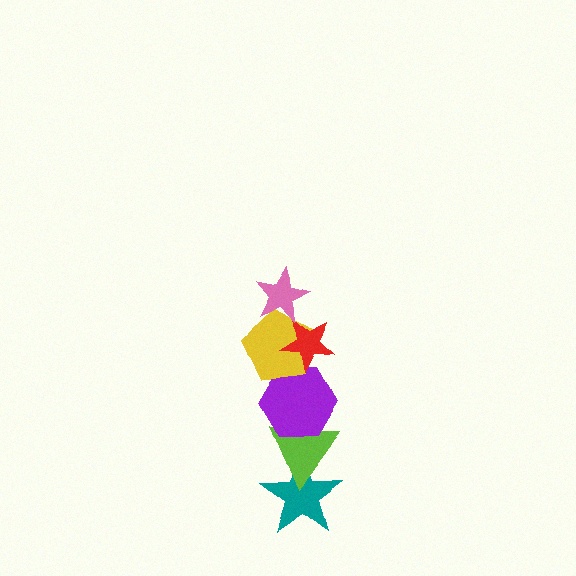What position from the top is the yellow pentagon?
The yellow pentagon is 3rd from the top.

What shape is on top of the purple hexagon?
The yellow pentagon is on top of the purple hexagon.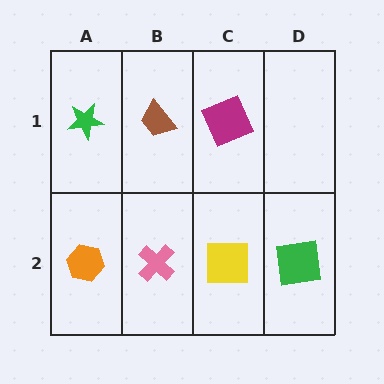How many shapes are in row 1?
3 shapes.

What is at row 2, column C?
A yellow square.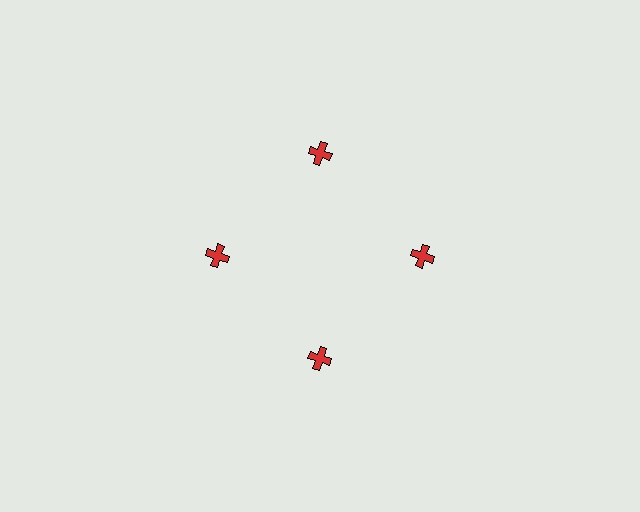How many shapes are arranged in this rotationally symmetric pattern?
There are 4 shapes, arranged in 4 groups of 1.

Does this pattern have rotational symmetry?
Yes, this pattern has 4-fold rotational symmetry. It looks the same after rotating 90 degrees around the center.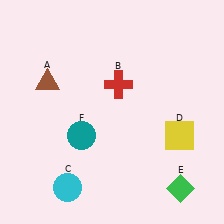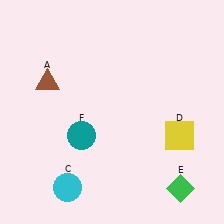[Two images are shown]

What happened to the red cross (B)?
The red cross (B) was removed in Image 2. It was in the top-right area of Image 1.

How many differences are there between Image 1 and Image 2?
There is 1 difference between the two images.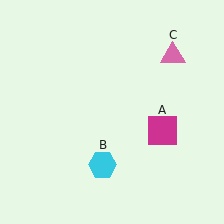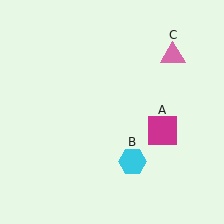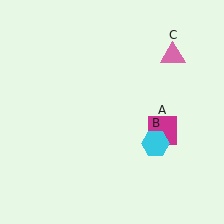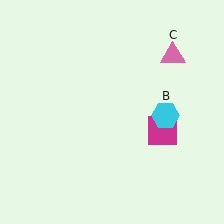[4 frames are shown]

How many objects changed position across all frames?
1 object changed position: cyan hexagon (object B).